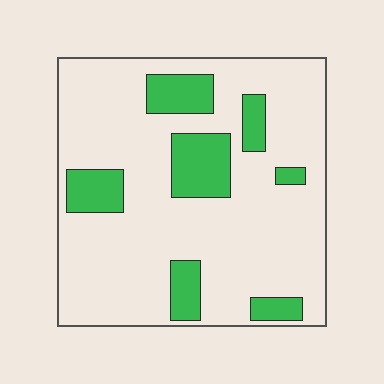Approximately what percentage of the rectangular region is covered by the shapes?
Approximately 20%.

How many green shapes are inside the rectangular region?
7.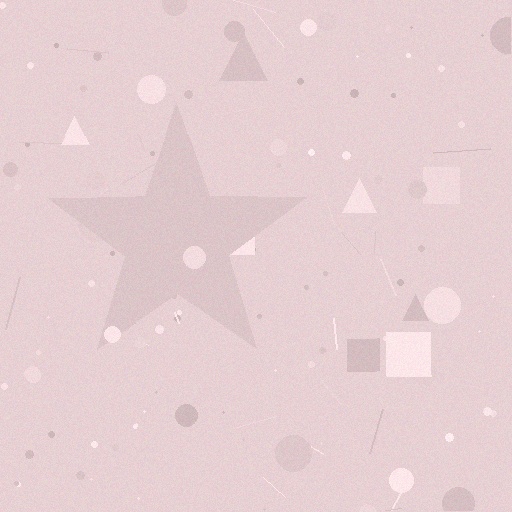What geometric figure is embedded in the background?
A star is embedded in the background.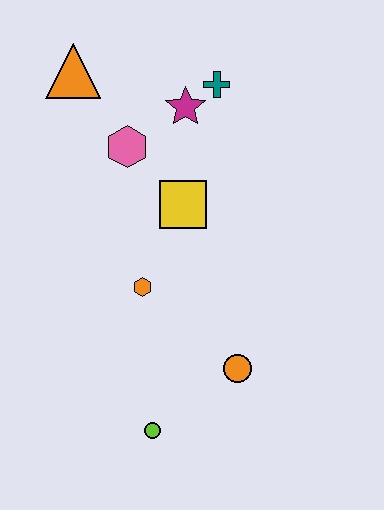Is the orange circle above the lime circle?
Yes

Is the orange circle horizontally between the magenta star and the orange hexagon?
No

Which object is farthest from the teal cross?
The lime circle is farthest from the teal cross.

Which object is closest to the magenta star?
The teal cross is closest to the magenta star.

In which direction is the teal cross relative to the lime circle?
The teal cross is above the lime circle.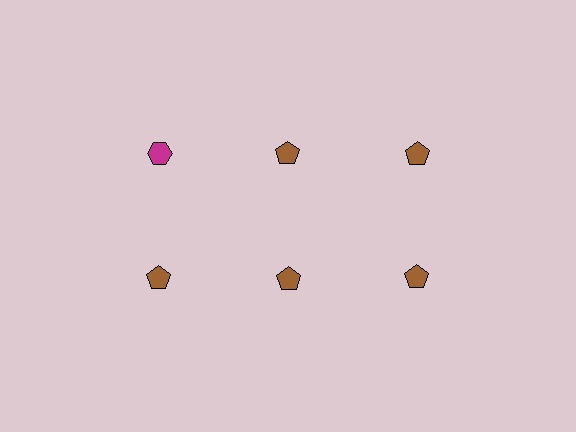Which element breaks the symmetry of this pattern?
The magenta hexagon in the top row, leftmost column breaks the symmetry. All other shapes are brown pentagons.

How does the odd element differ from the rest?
It differs in both color (magenta instead of brown) and shape (hexagon instead of pentagon).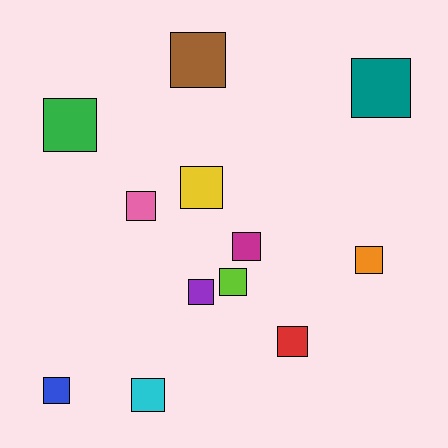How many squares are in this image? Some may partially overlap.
There are 12 squares.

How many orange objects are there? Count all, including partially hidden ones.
There is 1 orange object.